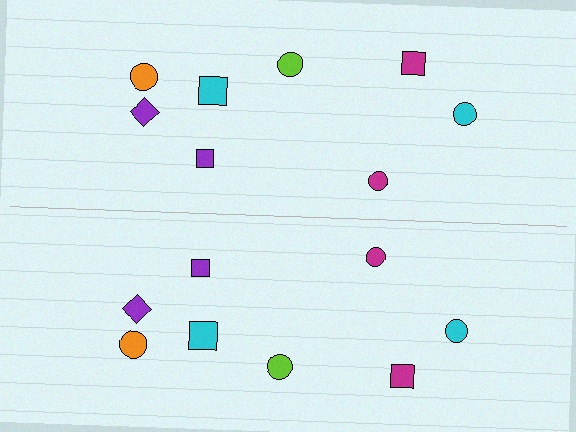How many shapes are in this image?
There are 16 shapes in this image.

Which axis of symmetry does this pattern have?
The pattern has a horizontal axis of symmetry running through the center of the image.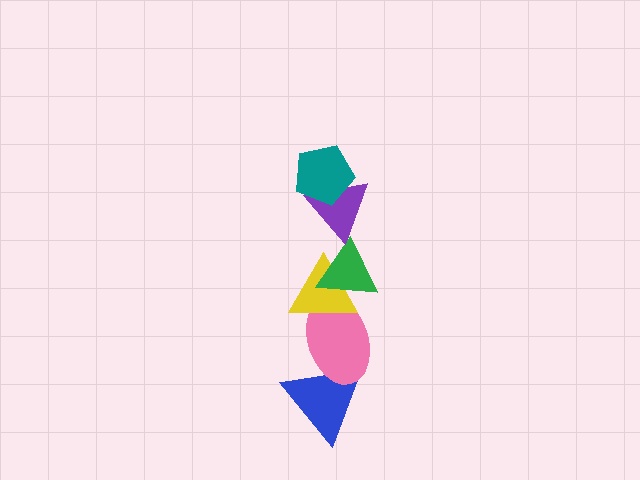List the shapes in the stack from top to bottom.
From top to bottom: the teal pentagon, the purple triangle, the green triangle, the yellow triangle, the pink ellipse, the blue triangle.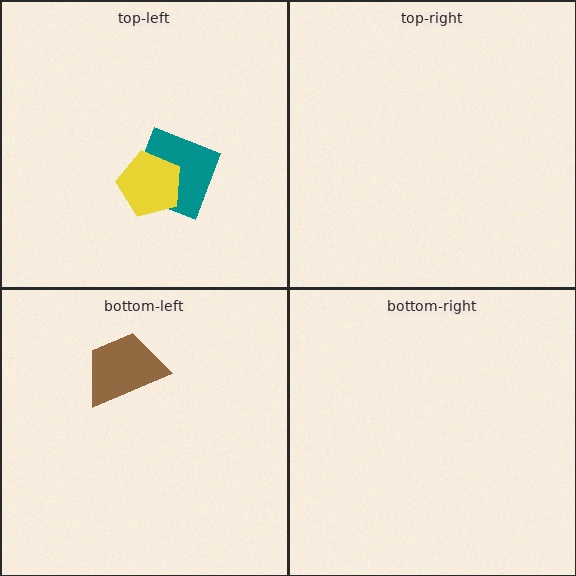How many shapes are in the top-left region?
2.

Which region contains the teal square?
The top-left region.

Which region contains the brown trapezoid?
The bottom-left region.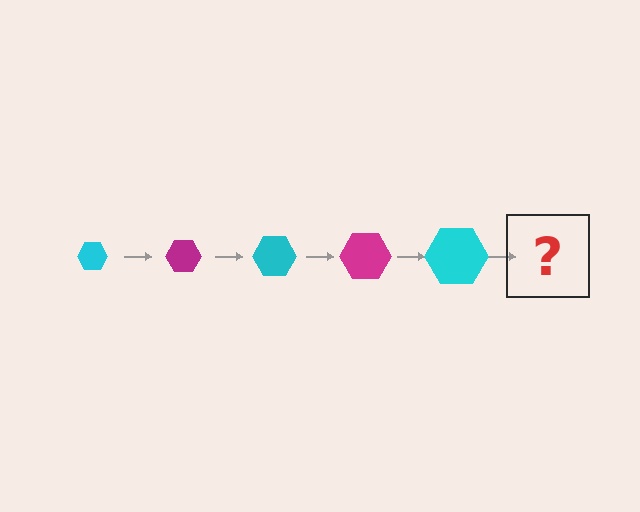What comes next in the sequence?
The next element should be a magenta hexagon, larger than the previous one.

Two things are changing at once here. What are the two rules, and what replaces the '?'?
The two rules are that the hexagon grows larger each step and the color cycles through cyan and magenta. The '?' should be a magenta hexagon, larger than the previous one.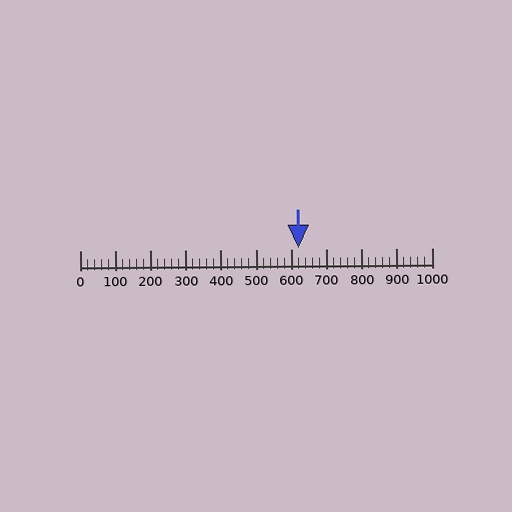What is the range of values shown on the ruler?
The ruler shows values from 0 to 1000.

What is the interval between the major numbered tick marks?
The major tick marks are spaced 100 units apart.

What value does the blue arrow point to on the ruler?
The blue arrow points to approximately 620.